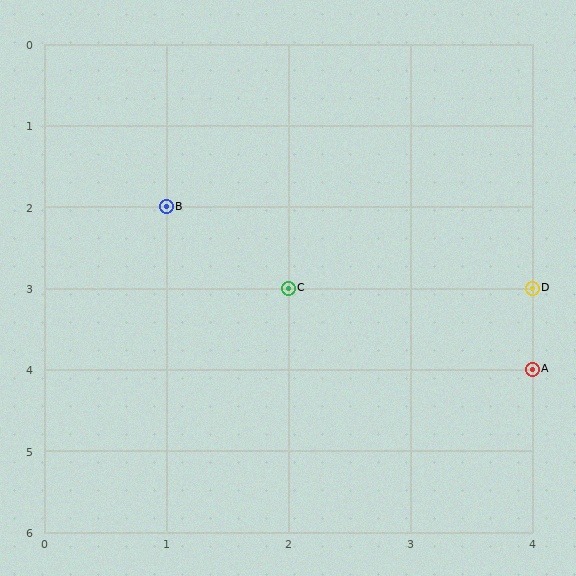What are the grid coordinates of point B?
Point B is at grid coordinates (1, 2).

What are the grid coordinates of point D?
Point D is at grid coordinates (4, 3).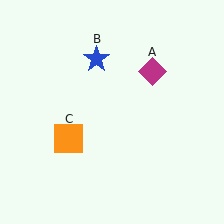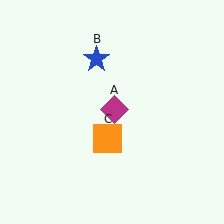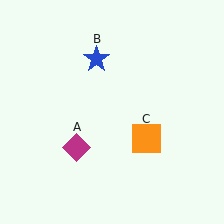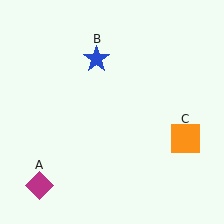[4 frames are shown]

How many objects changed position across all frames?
2 objects changed position: magenta diamond (object A), orange square (object C).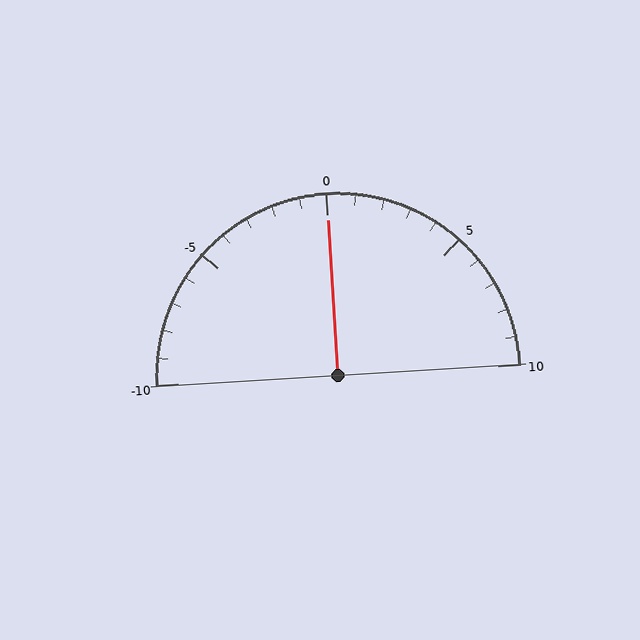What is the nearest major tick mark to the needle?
The nearest major tick mark is 0.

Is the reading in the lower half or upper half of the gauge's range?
The reading is in the upper half of the range (-10 to 10).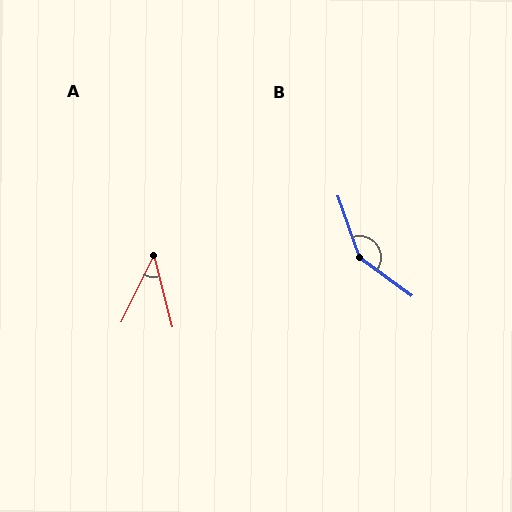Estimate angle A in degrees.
Approximately 41 degrees.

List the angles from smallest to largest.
A (41°), B (145°).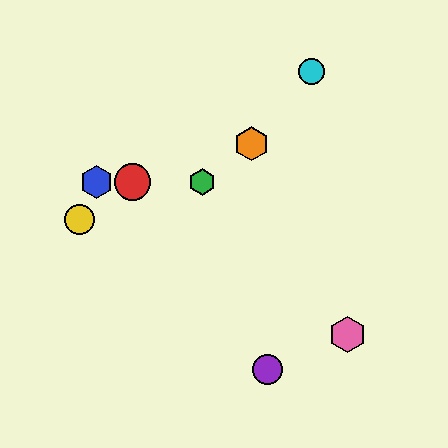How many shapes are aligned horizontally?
3 shapes (the red circle, the blue hexagon, the green hexagon) are aligned horizontally.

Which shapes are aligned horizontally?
The red circle, the blue hexagon, the green hexagon are aligned horizontally.